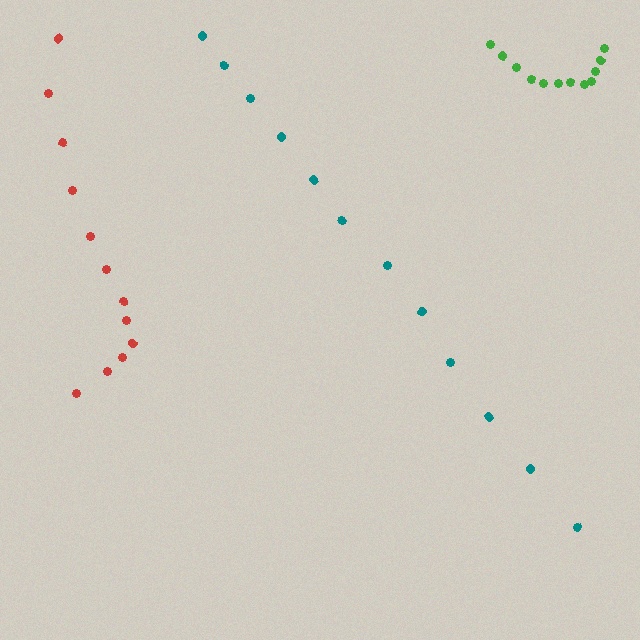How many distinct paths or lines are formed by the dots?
There are 3 distinct paths.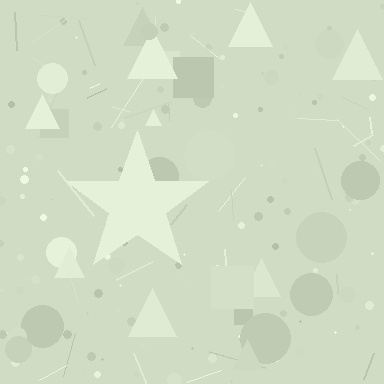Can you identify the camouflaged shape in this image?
The camouflaged shape is a star.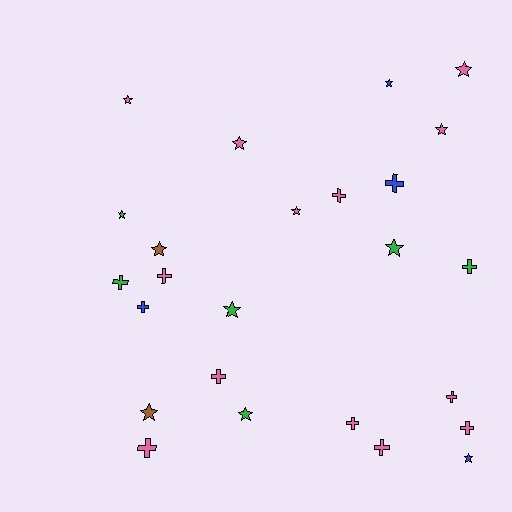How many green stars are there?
There are 4 green stars.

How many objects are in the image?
There are 25 objects.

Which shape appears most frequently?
Star, with 13 objects.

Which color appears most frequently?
Pink, with 13 objects.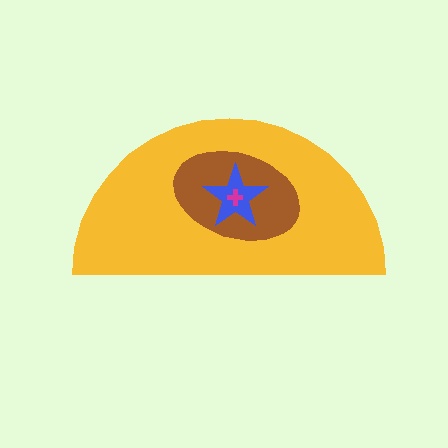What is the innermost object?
The magenta cross.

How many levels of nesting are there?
4.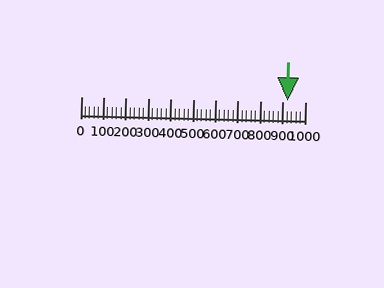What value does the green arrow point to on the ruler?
The green arrow points to approximately 924.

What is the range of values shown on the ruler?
The ruler shows values from 0 to 1000.